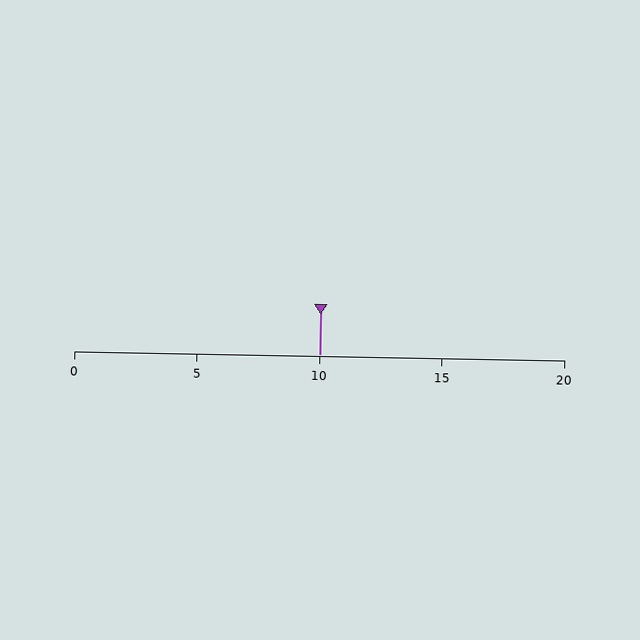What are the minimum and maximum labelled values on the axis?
The axis runs from 0 to 20.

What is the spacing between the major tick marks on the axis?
The major ticks are spaced 5 apart.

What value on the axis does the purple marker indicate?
The marker indicates approximately 10.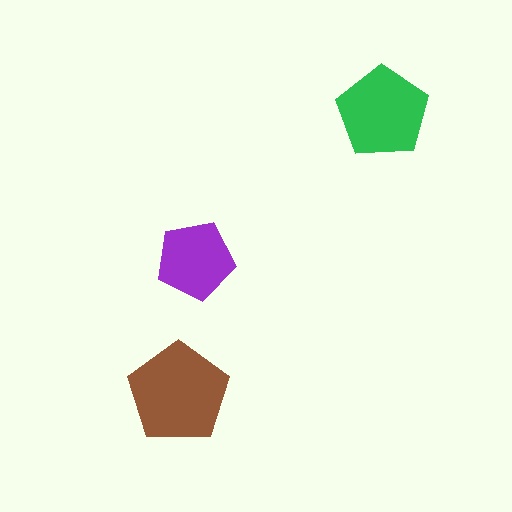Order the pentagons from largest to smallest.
the brown one, the green one, the purple one.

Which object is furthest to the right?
The green pentagon is rightmost.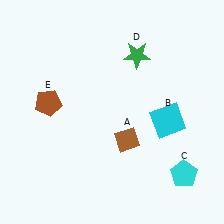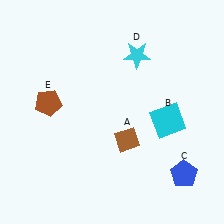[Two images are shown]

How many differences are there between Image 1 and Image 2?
There are 2 differences between the two images.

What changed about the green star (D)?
In Image 1, D is green. In Image 2, it changed to cyan.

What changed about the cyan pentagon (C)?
In Image 1, C is cyan. In Image 2, it changed to blue.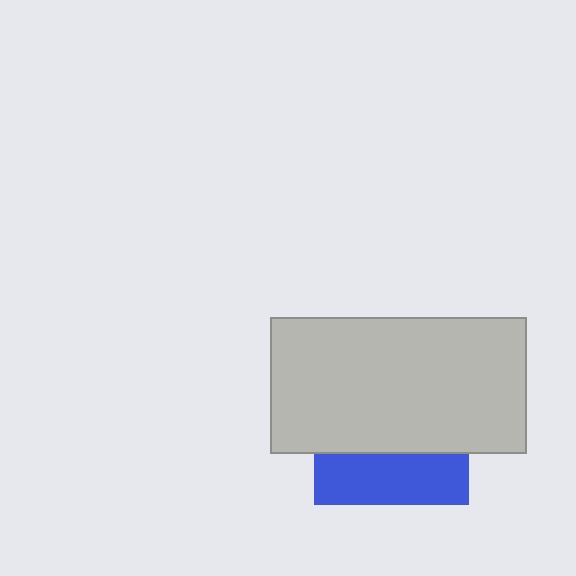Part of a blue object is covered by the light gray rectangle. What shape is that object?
It is a square.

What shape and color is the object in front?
The object in front is a light gray rectangle.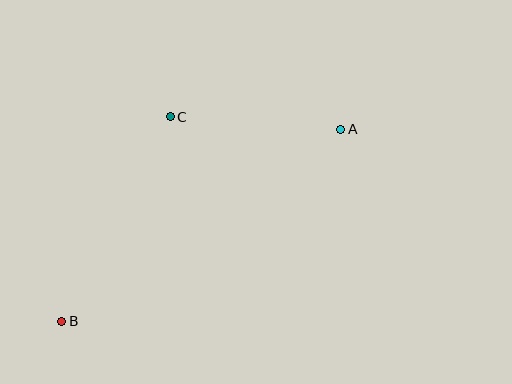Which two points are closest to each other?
Points A and C are closest to each other.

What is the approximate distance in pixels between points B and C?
The distance between B and C is approximately 232 pixels.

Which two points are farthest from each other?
Points A and B are farthest from each other.